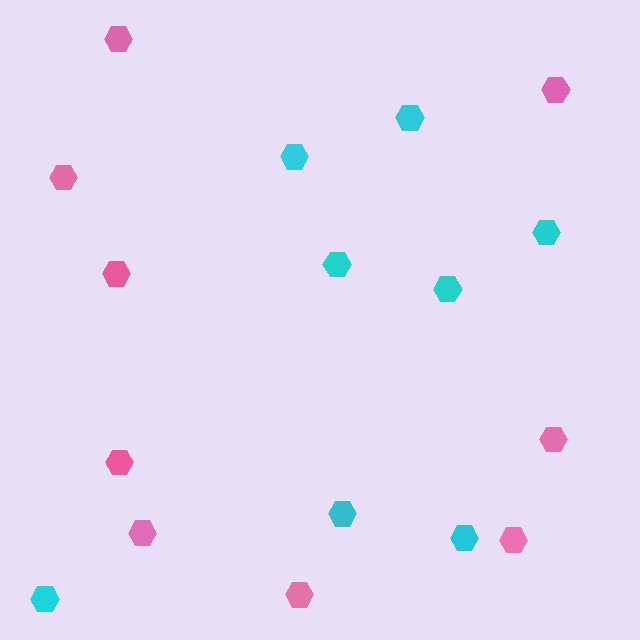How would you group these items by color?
There are 2 groups: one group of cyan hexagons (8) and one group of pink hexagons (9).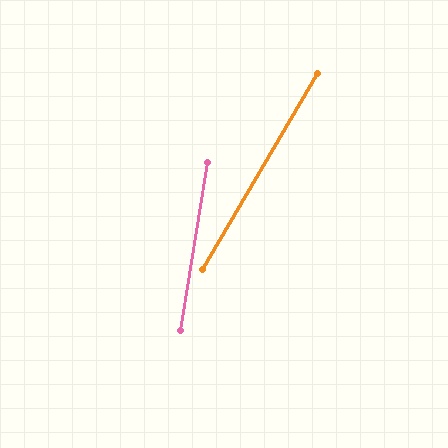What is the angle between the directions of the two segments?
Approximately 21 degrees.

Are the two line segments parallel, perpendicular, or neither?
Neither parallel nor perpendicular — they differ by about 21°.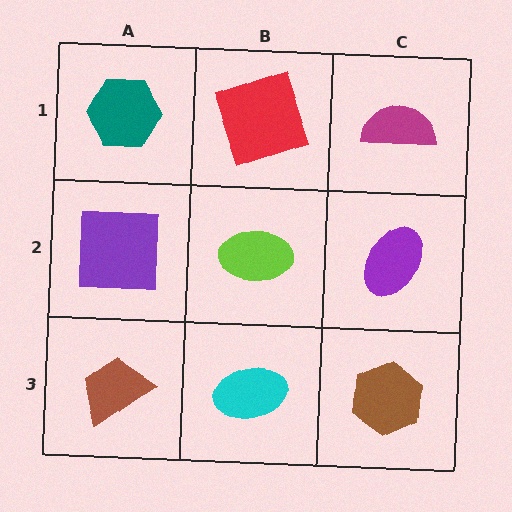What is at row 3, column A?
A brown trapezoid.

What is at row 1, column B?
A red square.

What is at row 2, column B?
A lime ellipse.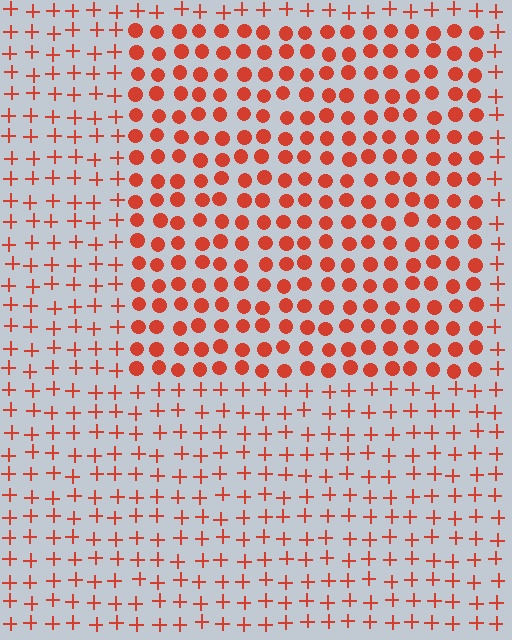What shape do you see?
I see a rectangle.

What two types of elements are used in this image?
The image uses circles inside the rectangle region and plus signs outside it.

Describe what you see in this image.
The image is filled with small red elements arranged in a uniform grid. A rectangle-shaped region contains circles, while the surrounding area contains plus signs. The boundary is defined purely by the change in element shape.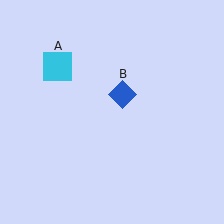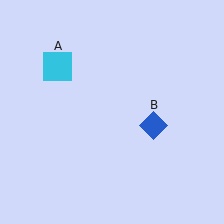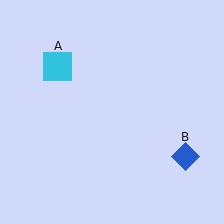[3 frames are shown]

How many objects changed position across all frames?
1 object changed position: blue diamond (object B).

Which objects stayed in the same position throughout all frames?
Cyan square (object A) remained stationary.